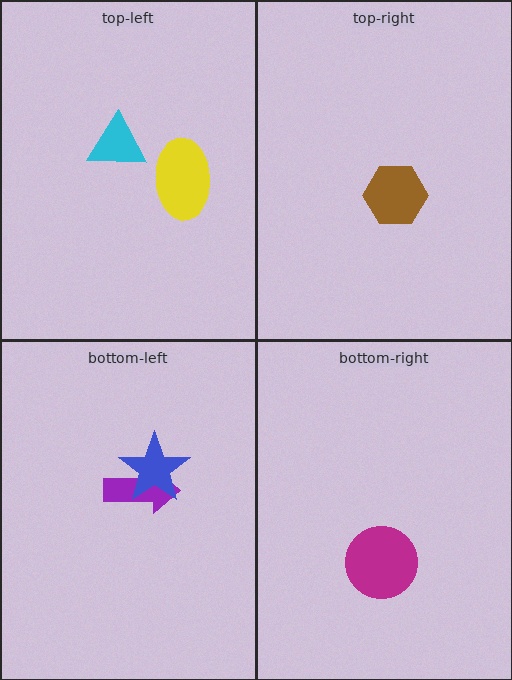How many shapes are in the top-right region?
1.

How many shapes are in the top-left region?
2.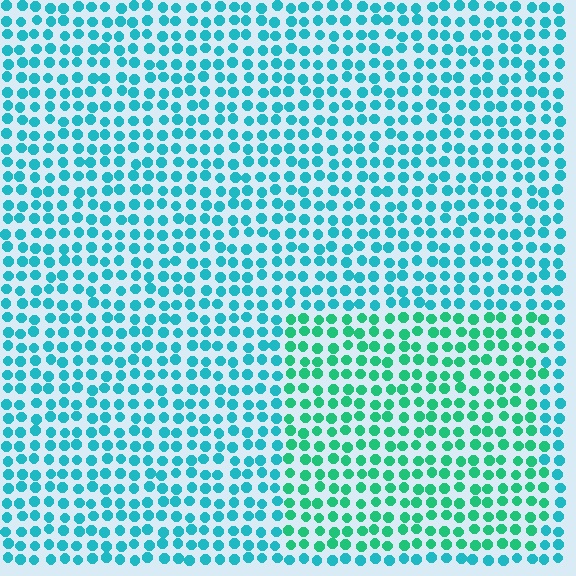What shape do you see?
I see a rectangle.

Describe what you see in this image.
The image is filled with small cyan elements in a uniform arrangement. A rectangle-shaped region is visible where the elements are tinted to a slightly different hue, forming a subtle color boundary.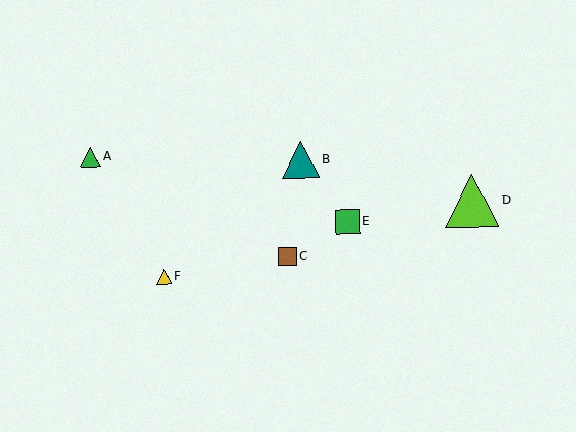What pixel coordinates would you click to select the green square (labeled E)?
Click at (347, 221) to select the green square E.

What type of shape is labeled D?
Shape D is a lime triangle.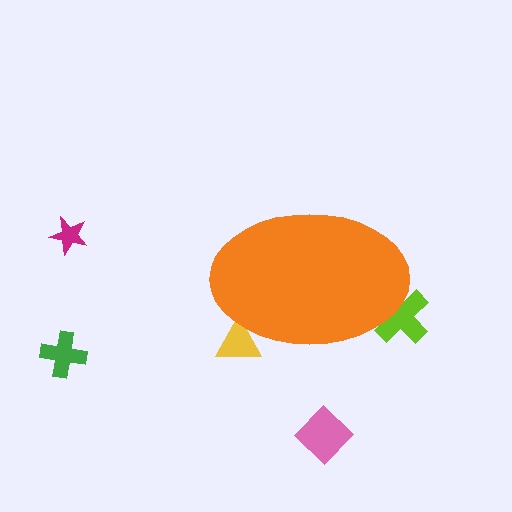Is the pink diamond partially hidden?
No, the pink diamond is fully visible.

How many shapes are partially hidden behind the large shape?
2 shapes are partially hidden.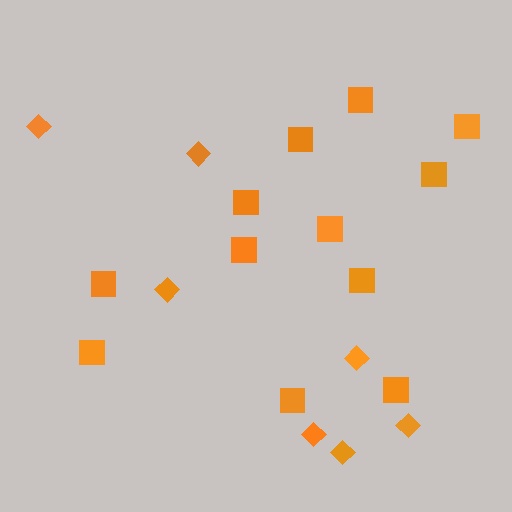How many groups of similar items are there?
There are 2 groups: one group of squares (12) and one group of diamonds (7).